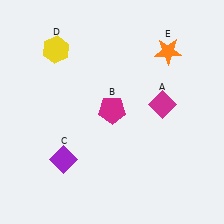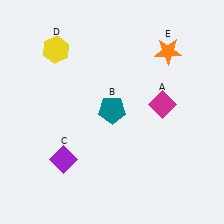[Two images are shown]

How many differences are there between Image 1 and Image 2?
There is 1 difference between the two images.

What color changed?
The pentagon (B) changed from magenta in Image 1 to teal in Image 2.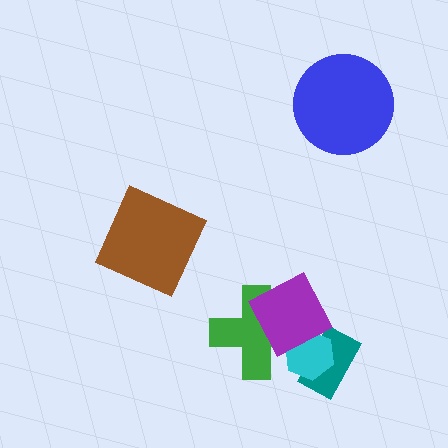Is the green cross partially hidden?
Yes, it is partially covered by another shape.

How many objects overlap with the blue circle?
0 objects overlap with the blue circle.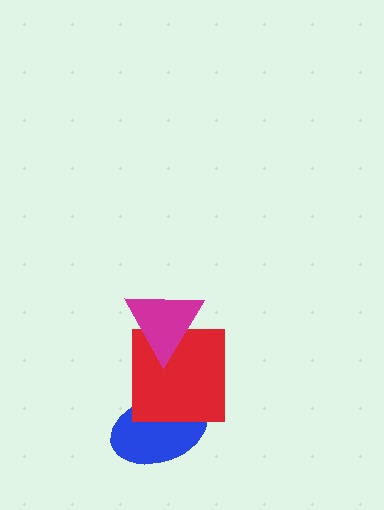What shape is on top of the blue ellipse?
The red square is on top of the blue ellipse.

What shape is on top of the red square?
The magenta triangle is on top of the red square.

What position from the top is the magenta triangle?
The magenta triangle is 1st from the top.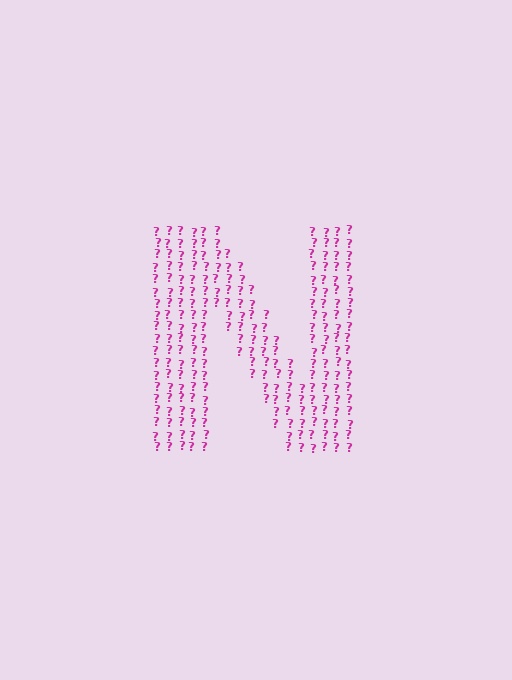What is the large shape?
The large shape is the letter N.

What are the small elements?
The small elements are question marks.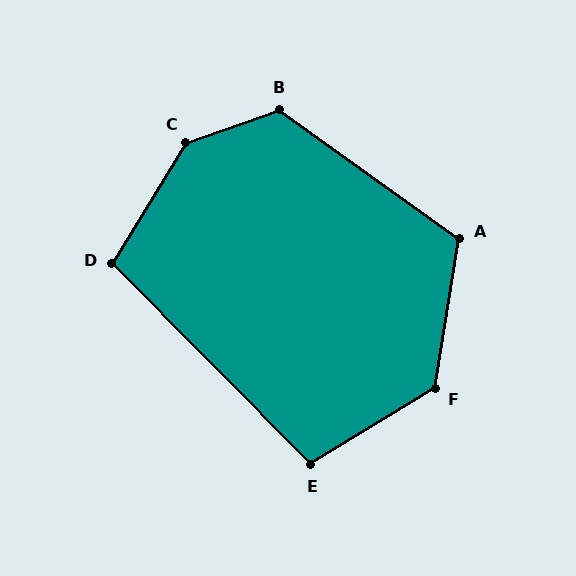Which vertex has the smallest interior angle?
E, at approximately 103 degrees.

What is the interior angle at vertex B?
Approximately 125 degrees (obtuse).